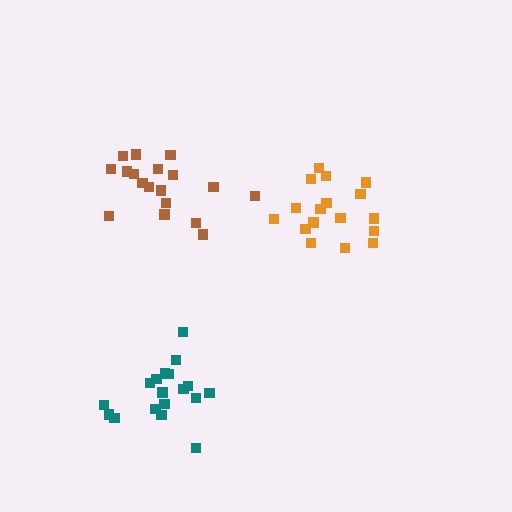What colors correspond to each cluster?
The clusters are colored: orange, brown, teal.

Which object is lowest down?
The teal cluster is bottommost.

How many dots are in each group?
Group 1: 17 dots, Group 2: 18 dots, Group 3: 18 dots (53 total).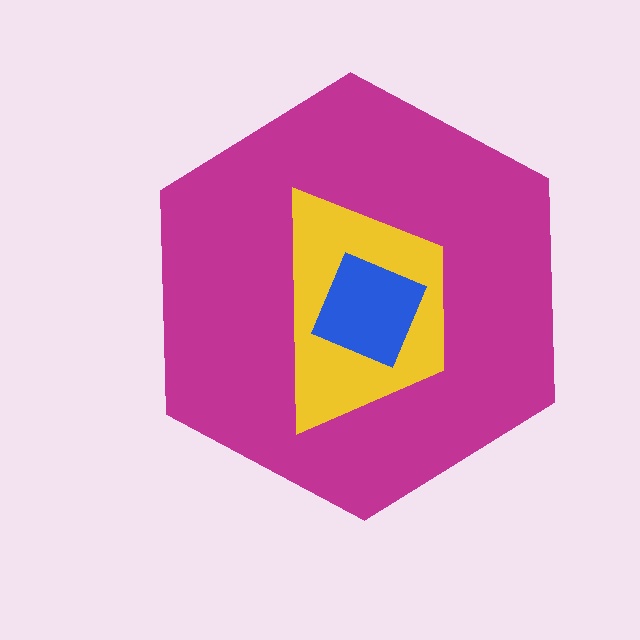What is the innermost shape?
The blue diamond.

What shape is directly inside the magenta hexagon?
The yellow trapezoid.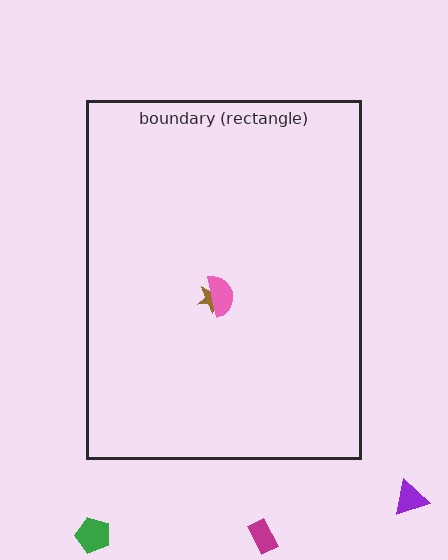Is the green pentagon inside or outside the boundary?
Outside.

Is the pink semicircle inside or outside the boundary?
Inside.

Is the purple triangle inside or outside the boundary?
Outside.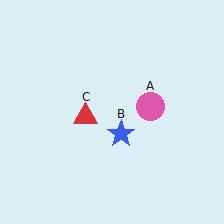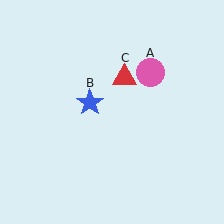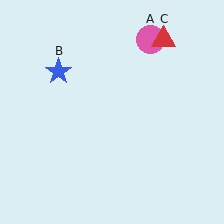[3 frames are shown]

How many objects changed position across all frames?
3 objects changed position: pink circle (object A), blue star (object B), red triangle (object C).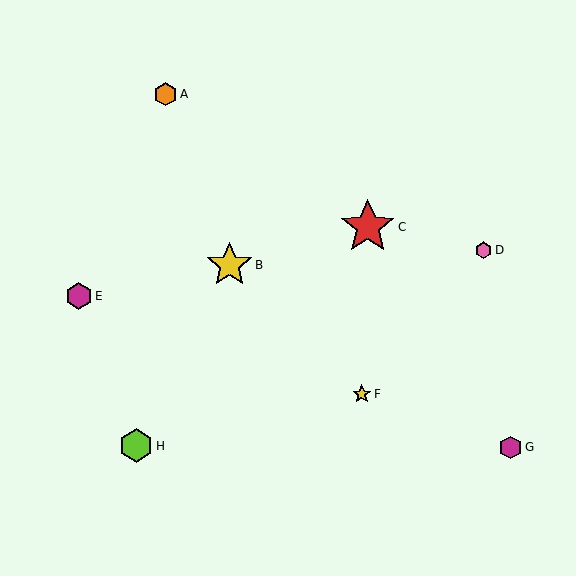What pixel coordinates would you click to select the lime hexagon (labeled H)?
Click at (136, 446) to select the lime hexagon H.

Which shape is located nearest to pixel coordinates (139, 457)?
The lime hexagon (labeled H) at (136, 446) is nearest to that location.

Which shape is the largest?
The red star (labeled C) is the largest.